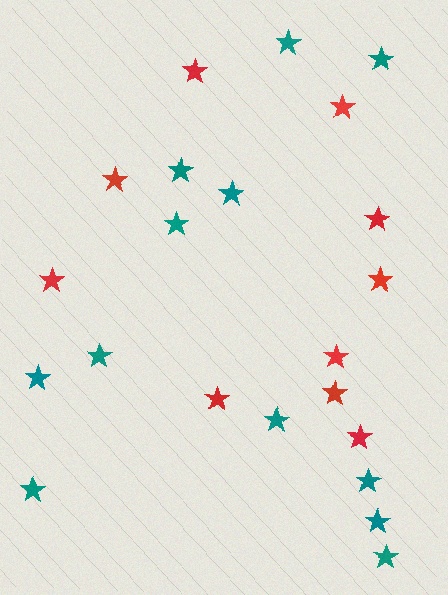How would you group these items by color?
There are 2 groups: one group of red stars (10) and one group of teal stars (12).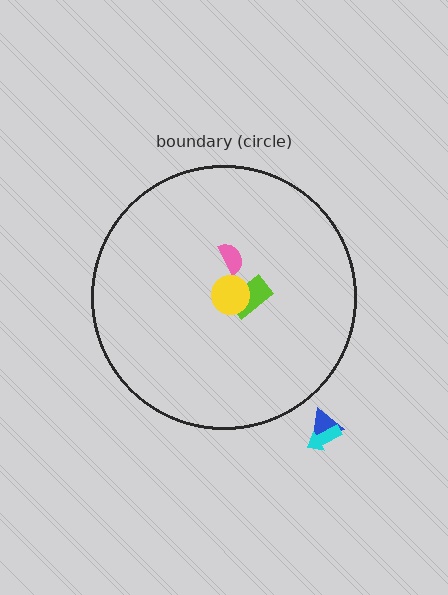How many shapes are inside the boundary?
3 inside, 2 outside.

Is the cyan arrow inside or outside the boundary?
Outside.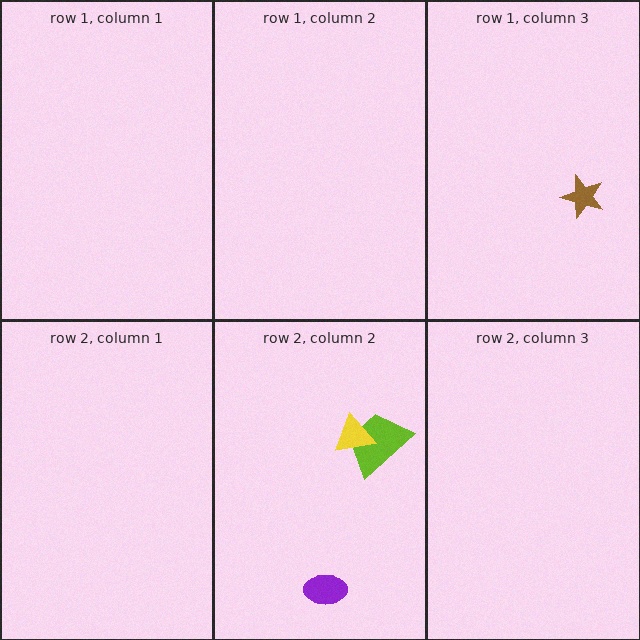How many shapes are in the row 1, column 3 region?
1.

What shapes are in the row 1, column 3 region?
The brown star.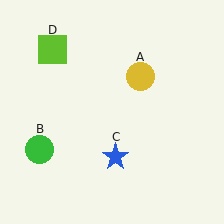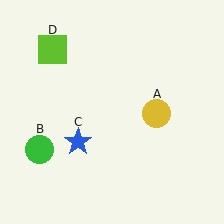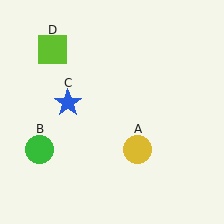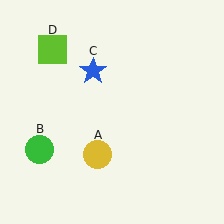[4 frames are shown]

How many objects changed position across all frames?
2 objects changed position: yellow circle (object A), blue star (object C).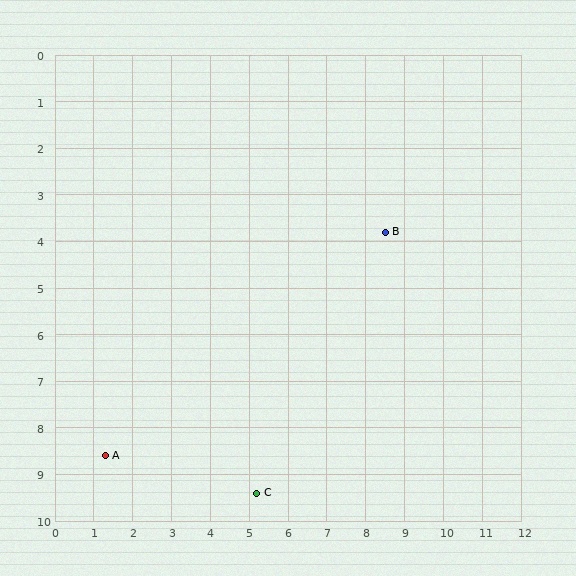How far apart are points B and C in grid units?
Points B and C are about 6.5 grid units apart.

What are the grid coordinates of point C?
Point C is at approximately (5.2, 9.4).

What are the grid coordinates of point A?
Point A is at approximately (1.3, 8.6).